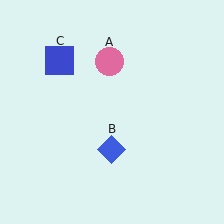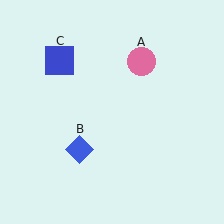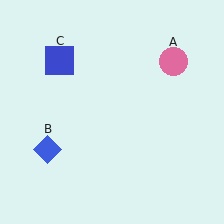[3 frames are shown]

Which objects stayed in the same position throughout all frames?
Blue square (object C) remained stationary.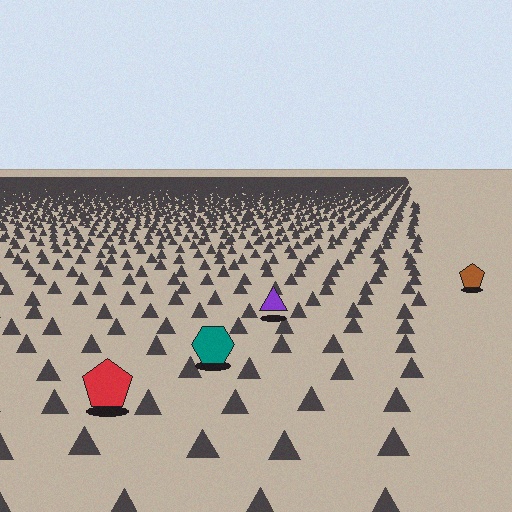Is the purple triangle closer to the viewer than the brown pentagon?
Yes. The purple triangle is closer — you can tell from the texture gradient: the ground texture is coarser near it.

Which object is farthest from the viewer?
The brown pentagon is farthest from the viewer. It appears smaller and the ground texture around it is denser.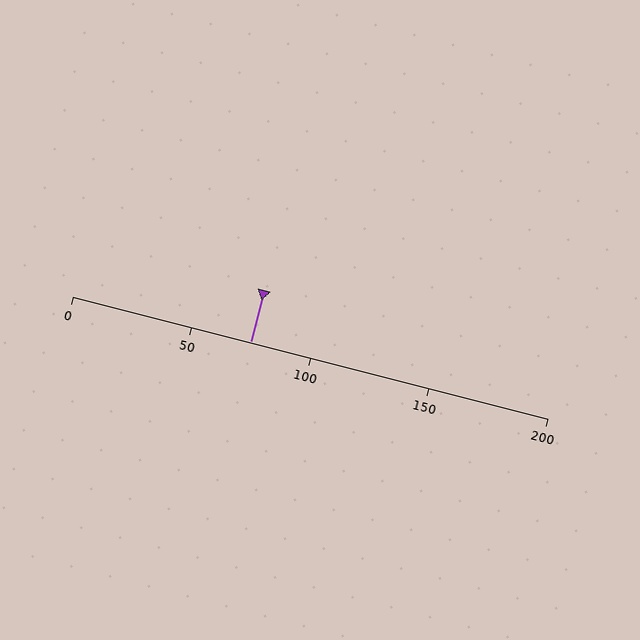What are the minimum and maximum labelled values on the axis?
The axis runs from 0 to 200.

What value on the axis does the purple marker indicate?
The marker indicates approximately 75.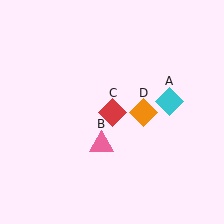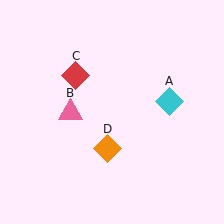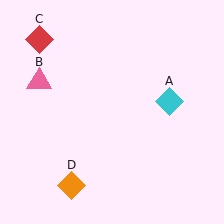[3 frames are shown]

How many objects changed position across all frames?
3 objects changed position: pink triangle (object B), red diamond (object C), orange diamond (object D).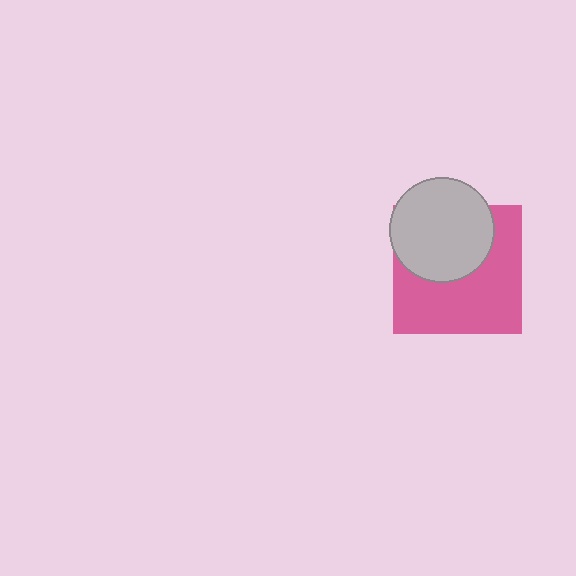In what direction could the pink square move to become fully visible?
The pink square could move down. That would shift it out from behind the light gray circle entirely.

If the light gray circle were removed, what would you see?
You would see the complete pink square.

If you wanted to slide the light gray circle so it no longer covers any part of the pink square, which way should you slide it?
Slide it up — that is the most direct way to separate the two shapes.